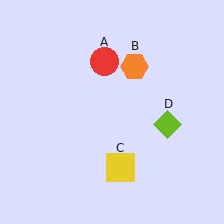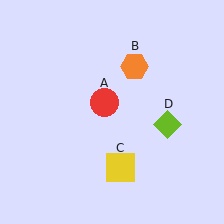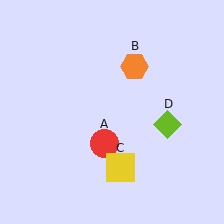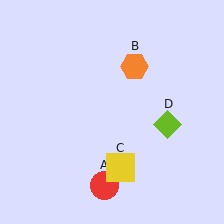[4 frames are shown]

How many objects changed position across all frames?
1 object changed position: red circle (object A).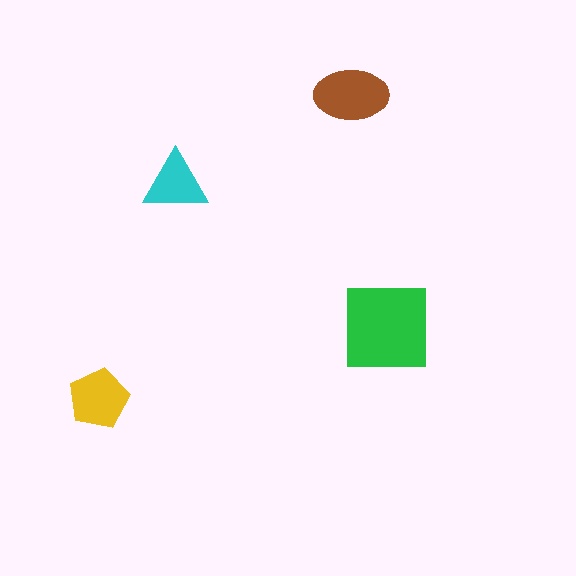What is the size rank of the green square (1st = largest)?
1st.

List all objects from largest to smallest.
The green square, the brown ellipse, the yellow pentagon, the cyan triangle.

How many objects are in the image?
There are 4 objects in the image.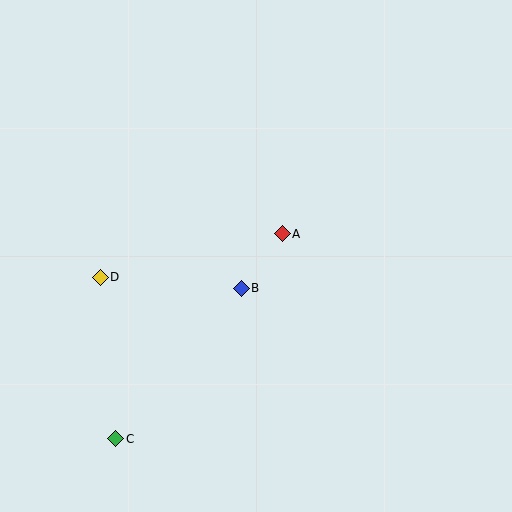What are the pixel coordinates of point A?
Point A is at (282, 234).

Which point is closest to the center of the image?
Point A at (282, 234) is closest to the center.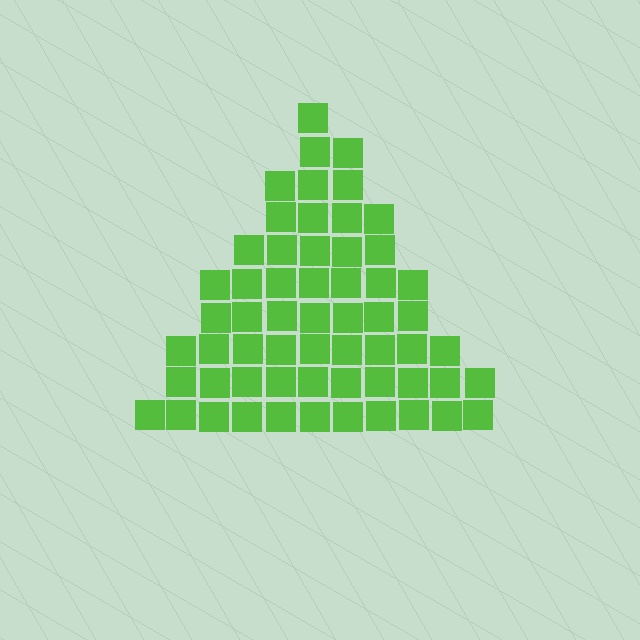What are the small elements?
The small elements are squares.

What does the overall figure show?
The overall figure shows a triangle.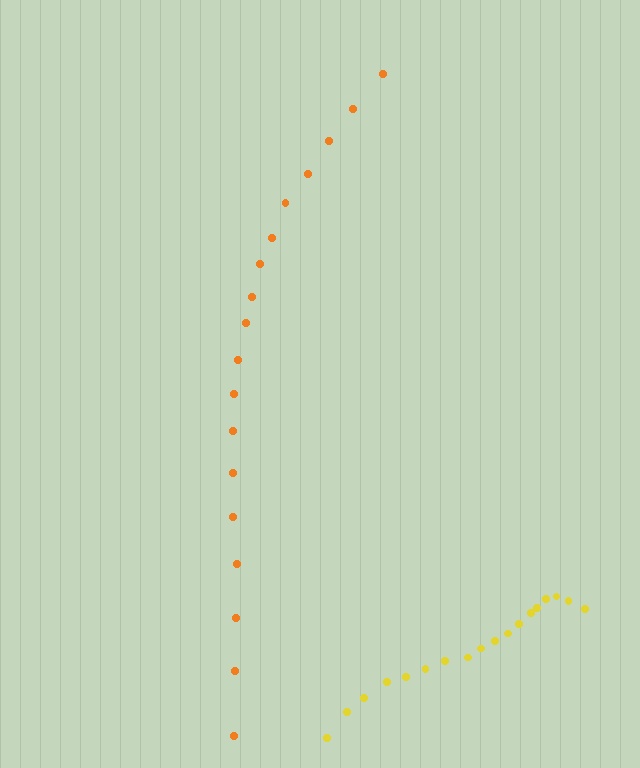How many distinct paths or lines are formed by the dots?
There are 2 distinct paths.